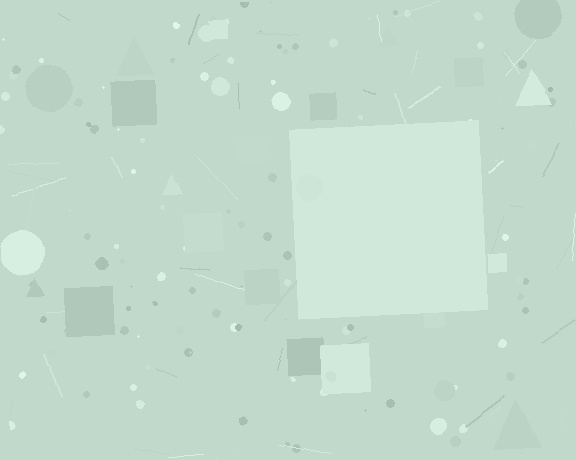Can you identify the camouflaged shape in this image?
The camouflaged shape is a square.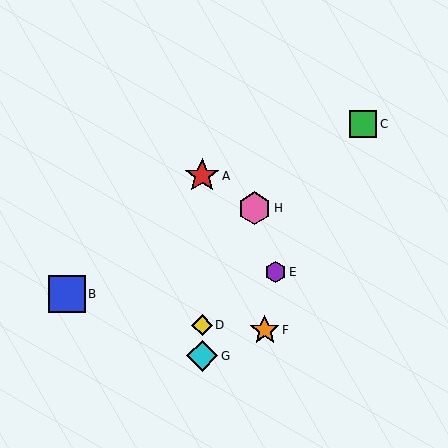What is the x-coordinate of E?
Object E is at x≈275.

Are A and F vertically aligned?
No, A is at x≈202 and F is at x≈265.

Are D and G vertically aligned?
Yes, both are at x≈202.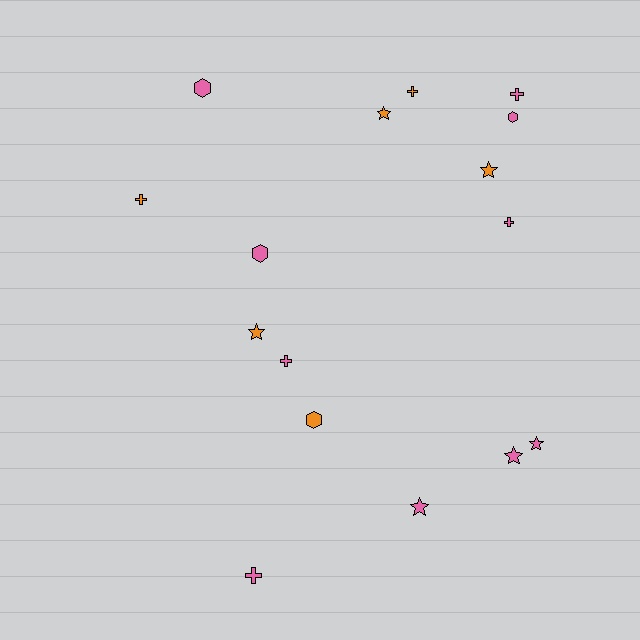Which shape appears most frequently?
Star, with 6 objects.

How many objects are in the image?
There are 16 objects.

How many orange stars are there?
There are 3 orange stars.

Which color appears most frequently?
Pink, with 10 objects.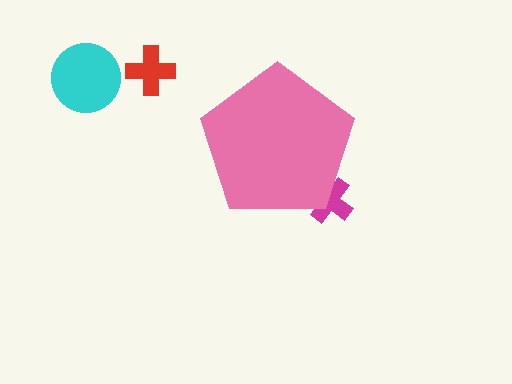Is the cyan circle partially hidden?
No, the cyan circle is fully visible.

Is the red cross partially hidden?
No, the red cross is fully visible.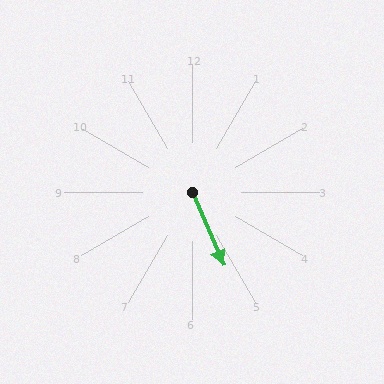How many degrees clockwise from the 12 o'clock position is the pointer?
Approximately 157 degrees.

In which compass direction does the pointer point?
Southeast.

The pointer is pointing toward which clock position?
Roughly 5 o'clock.